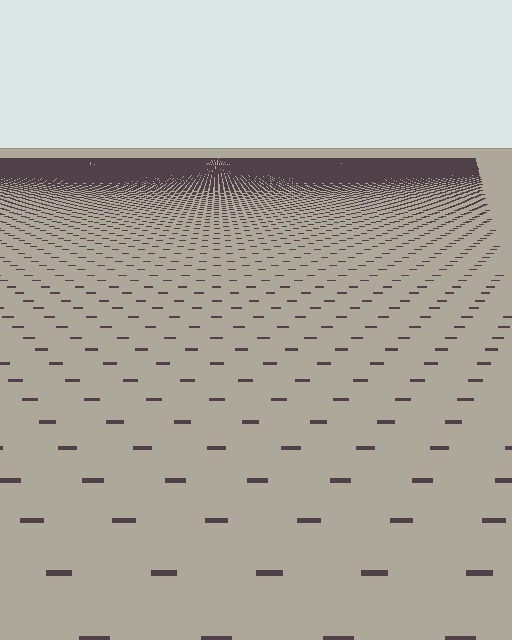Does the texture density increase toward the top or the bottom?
Density increases toward the top.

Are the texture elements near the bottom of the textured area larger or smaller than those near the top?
Larger. Near the bottom, elements are closer to the viewer and appear at a bigger on-screen size.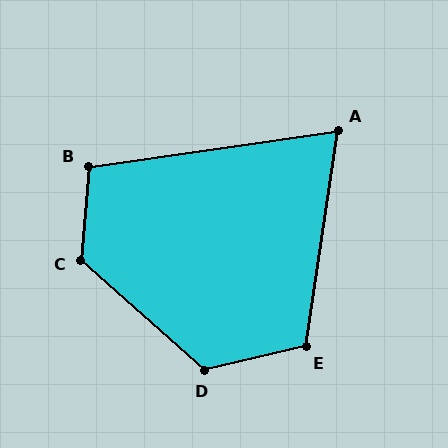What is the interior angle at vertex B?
Approximately 103 degrees (obtuse).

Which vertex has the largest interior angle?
C, at approximately 127 degrees.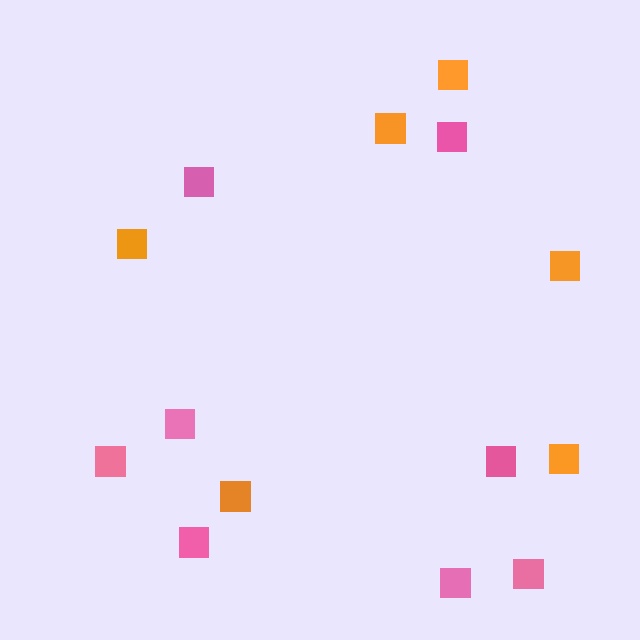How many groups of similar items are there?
There are 2 groups: one group of pink squares (8) and one group of orange squares (6).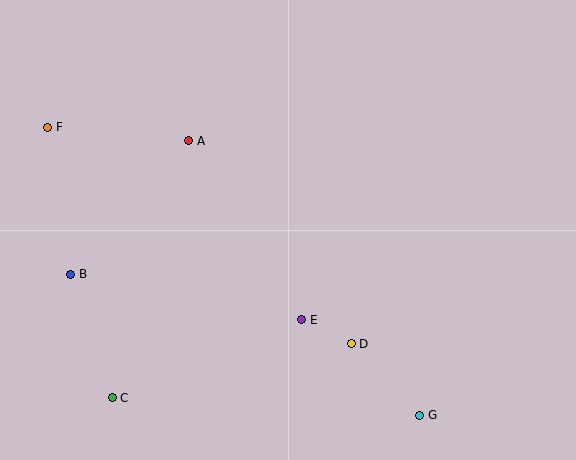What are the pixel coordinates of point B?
Point B is at (71, 274).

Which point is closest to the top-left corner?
Point F is closest to the top-left corner.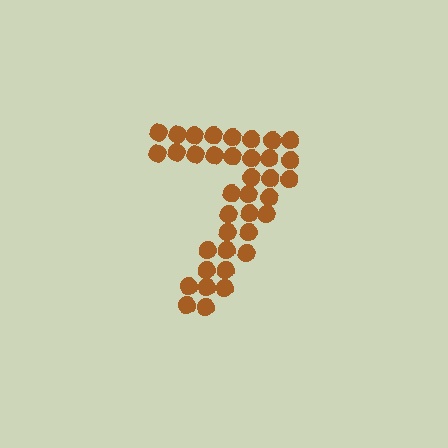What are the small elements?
The small elements are circles.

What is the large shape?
The large shape is the digit 7.